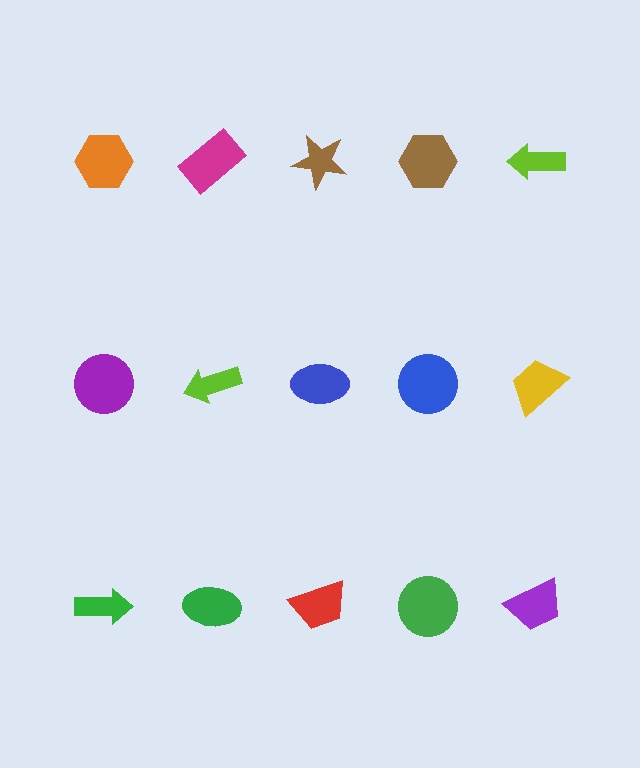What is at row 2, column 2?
A lime arrow.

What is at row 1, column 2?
A magenta rectangle.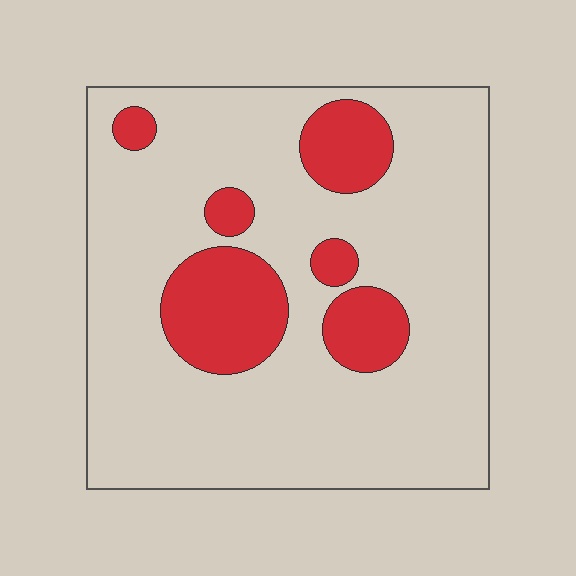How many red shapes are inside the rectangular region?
6.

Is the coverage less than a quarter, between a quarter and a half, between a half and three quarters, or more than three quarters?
Less than a quarter.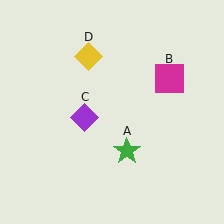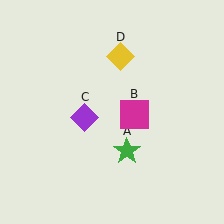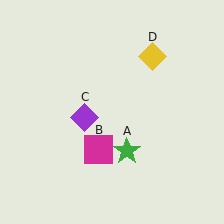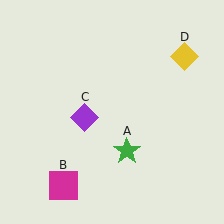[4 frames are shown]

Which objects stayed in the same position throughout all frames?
Green star (object A) and purple diamond (object C) remained stationary.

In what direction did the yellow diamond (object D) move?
The yellow diamond (object D) moved right.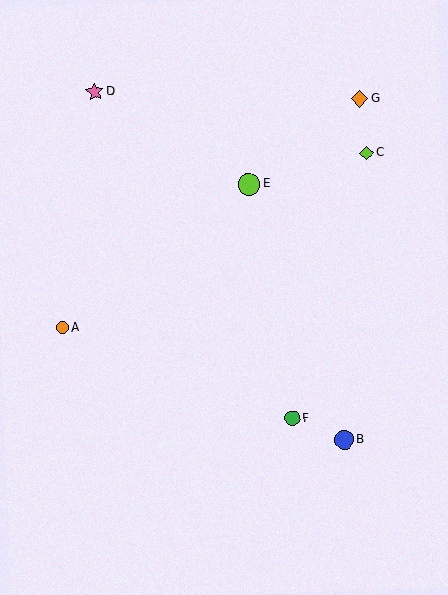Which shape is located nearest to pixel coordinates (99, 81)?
The pink star (labeled D) at (95, 92) is nearest to that location.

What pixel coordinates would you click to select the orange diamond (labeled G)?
Click at (359, 99) to select the orange diamond G.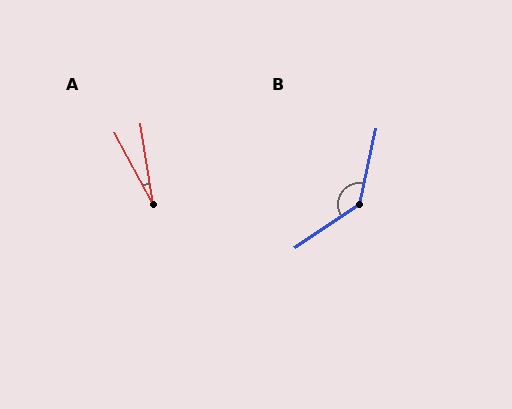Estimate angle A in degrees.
Approximately 20 degrees.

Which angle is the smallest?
A, at approximately 20 degrees.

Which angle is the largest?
B, at approximately 135 degrees.